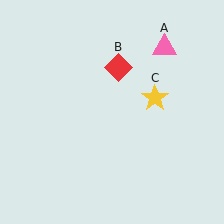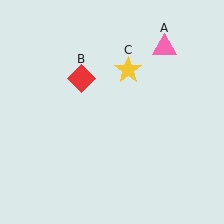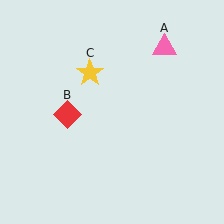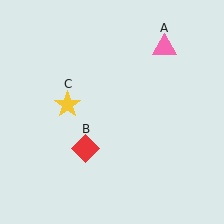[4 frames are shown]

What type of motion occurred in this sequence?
The red diamond (object B), yellow star (object C) rotated counterclockwise around the center of the scene.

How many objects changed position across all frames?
2 objects changed position: red diamond (object B), yellow star (object C).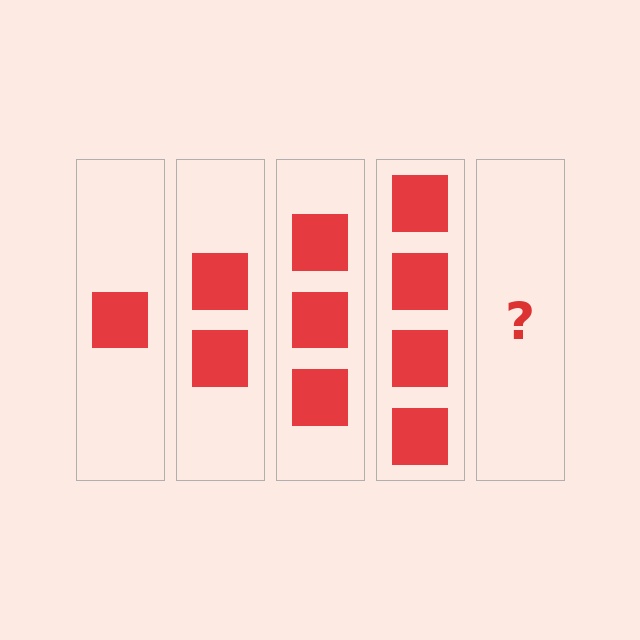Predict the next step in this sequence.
The next step is 5 squares.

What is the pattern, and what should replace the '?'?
The pattern is that each step adds one more square. The '?' should be 5 squares.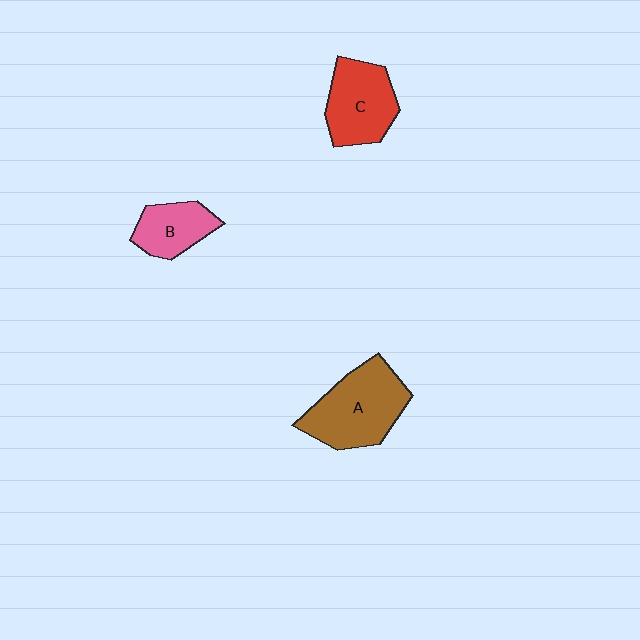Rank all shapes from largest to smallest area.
From largest to smallest: A (brown), C (red), B (pink).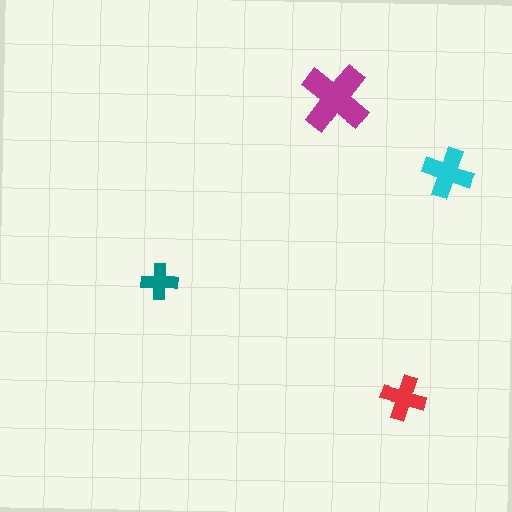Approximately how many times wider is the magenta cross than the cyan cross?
About 1.5 times wider.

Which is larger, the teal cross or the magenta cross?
The magenta one.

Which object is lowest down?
The red cross is bottommost.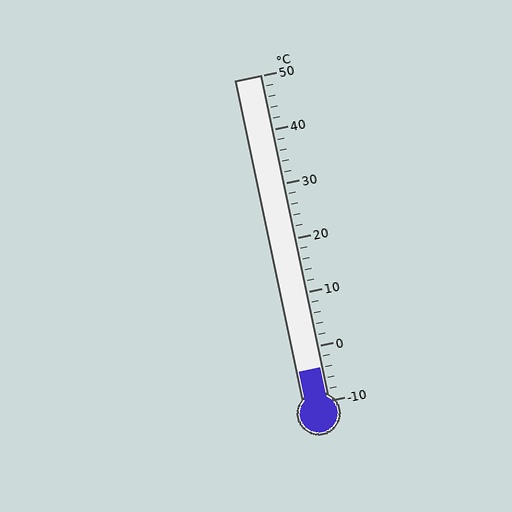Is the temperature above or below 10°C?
The temperature is below 10°C.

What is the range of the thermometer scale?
The thermometer scale ranges from -10°C to 50°C.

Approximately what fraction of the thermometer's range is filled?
The thermometer is filled to approximately 10% of its range.